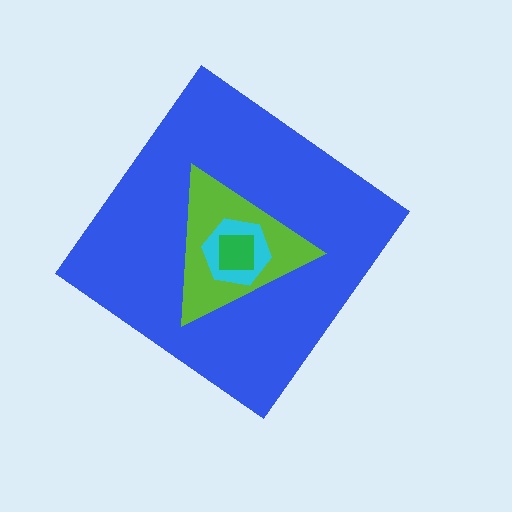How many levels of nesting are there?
4.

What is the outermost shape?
The blue diamond.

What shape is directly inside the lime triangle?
The cyan hexagon.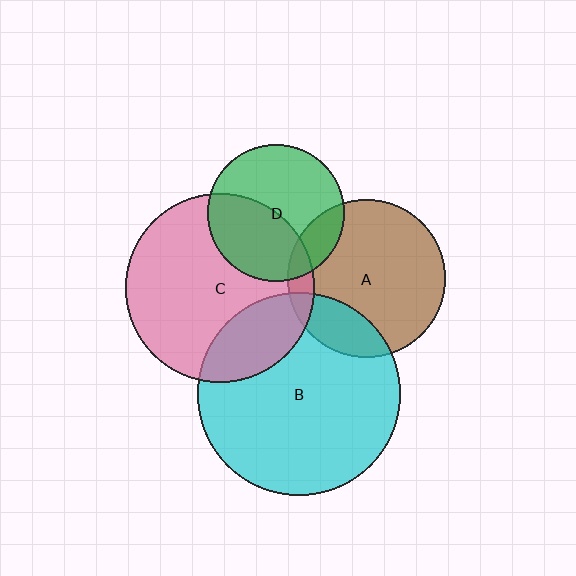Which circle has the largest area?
Circle B (cyan).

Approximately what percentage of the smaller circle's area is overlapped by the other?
Approximately 40%.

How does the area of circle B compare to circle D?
Approximately 2.2 times.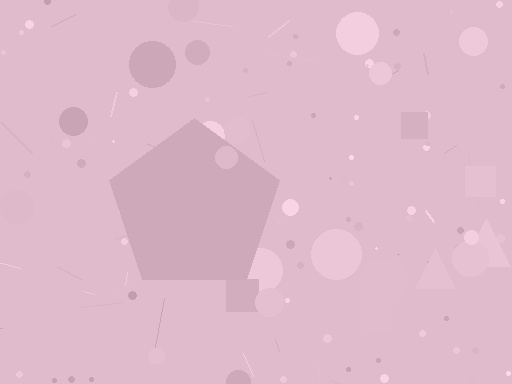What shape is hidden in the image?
A pentagon is hidden in the image.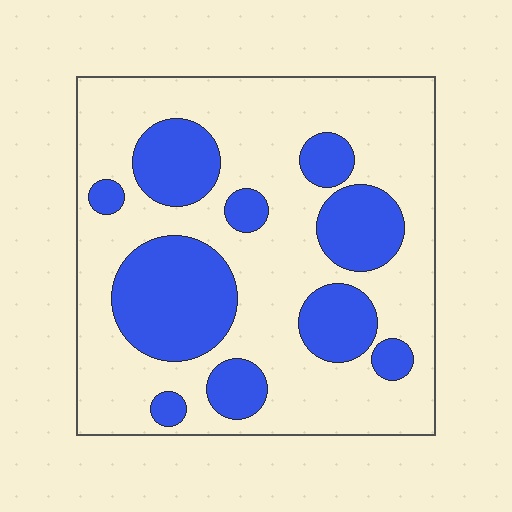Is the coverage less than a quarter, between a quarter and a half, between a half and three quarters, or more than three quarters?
Between a quarter and a half.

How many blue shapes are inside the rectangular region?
10.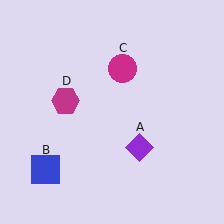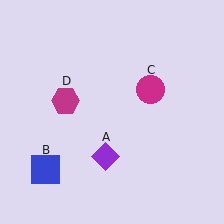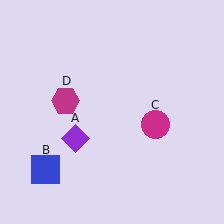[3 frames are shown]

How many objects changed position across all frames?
2 objects changed position: purple diamond (object A), magenta circle (object C).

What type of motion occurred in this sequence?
The purple diamond (object A), magenta circle (object C) rotated clockwise around the center of the scene.